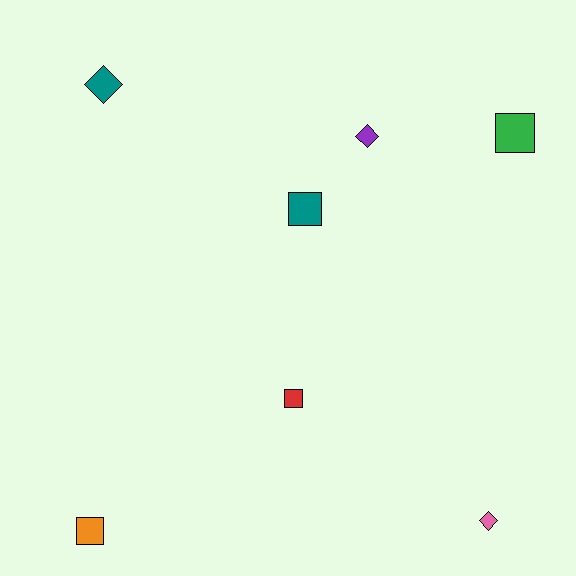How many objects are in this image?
There are 7 objects.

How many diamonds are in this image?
There are 3 diamonds.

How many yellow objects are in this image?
There are no yellow objects.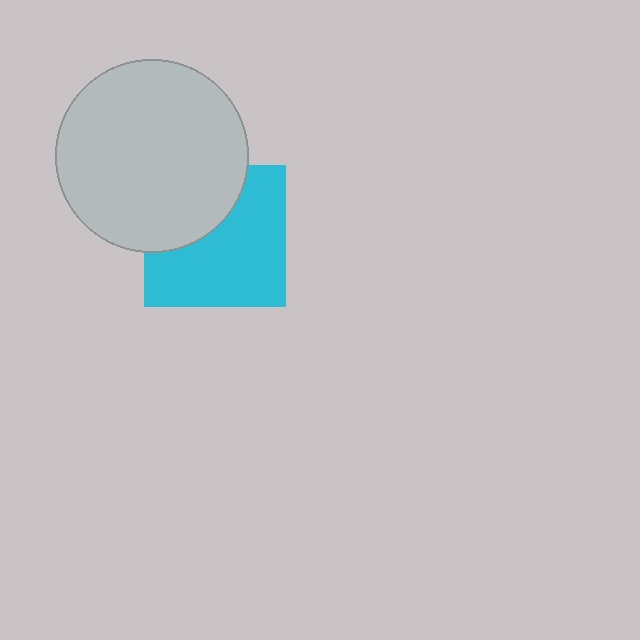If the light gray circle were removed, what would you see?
You would see the complete cyan square.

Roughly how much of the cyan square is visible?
About half of it is visible (roughly 64%).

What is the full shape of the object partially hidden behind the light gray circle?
The partially hidden object is a cyan square.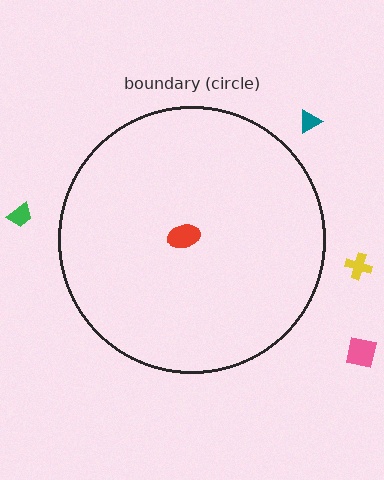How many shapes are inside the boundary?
1 inside, 4 outside.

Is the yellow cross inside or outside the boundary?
Outside.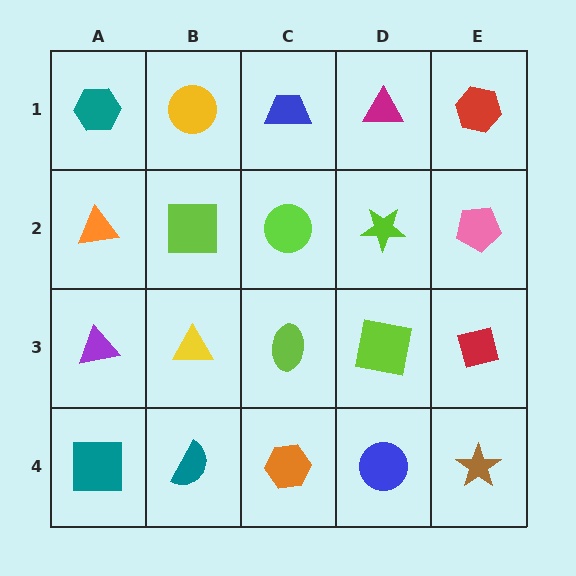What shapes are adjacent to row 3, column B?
A lime square (row 2, column B), a teal semicircle (row 4, column B), a purple triangle (row 3, column A), a lime ellipse (row 3, column C).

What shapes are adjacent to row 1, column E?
A pink pentagon (row 2, column E), a magenta triangle (row 1, column D).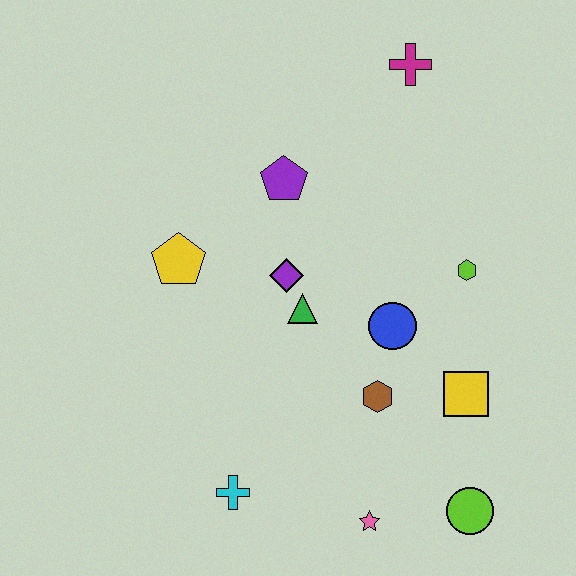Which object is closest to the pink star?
The lime circle is closest to the pink star.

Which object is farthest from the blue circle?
The magenta cross is farthest from the blue circle.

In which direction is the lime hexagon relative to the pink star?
The lime hexagon is above the pink star.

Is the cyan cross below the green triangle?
Yes